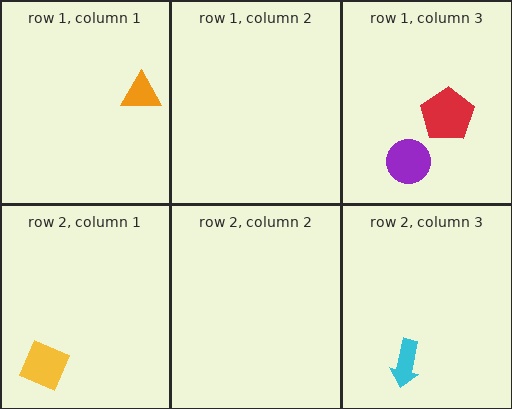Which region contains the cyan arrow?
The row 2, column 3 region.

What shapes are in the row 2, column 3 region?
The cyan arrow.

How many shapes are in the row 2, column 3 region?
1.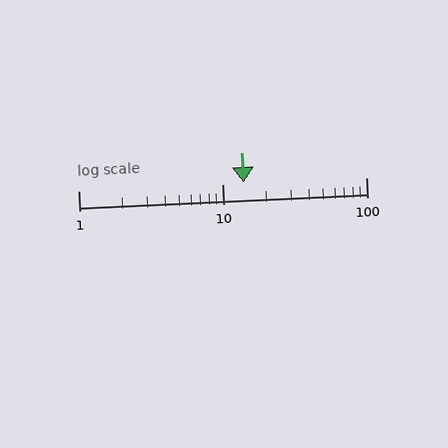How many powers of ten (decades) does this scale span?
The scale spans 2 decades, from 1 to 100.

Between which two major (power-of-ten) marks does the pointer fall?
The pointer is between 10 and 100.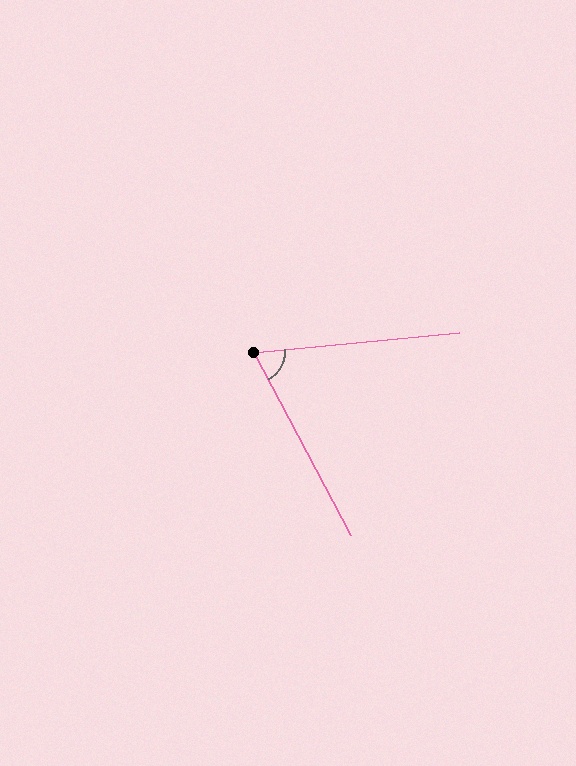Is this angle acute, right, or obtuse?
It is acute.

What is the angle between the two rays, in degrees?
Approximately 68 degrees.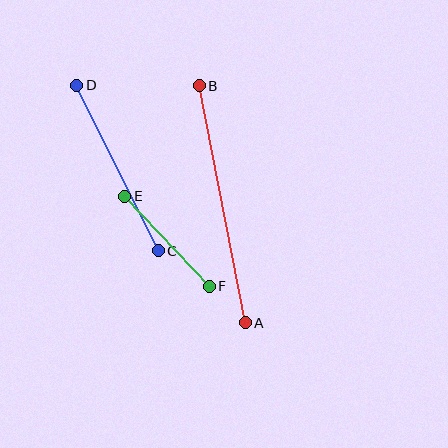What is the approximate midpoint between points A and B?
The midpoint is at approximately (222, 204) pixels.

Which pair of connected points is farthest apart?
Points A and B are farthest apart.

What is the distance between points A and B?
The distance is approximately 241 pixels.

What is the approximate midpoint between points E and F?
The midpoint is at approximately (167, 241) pixels.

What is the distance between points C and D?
The distance is approximately 185 pixels.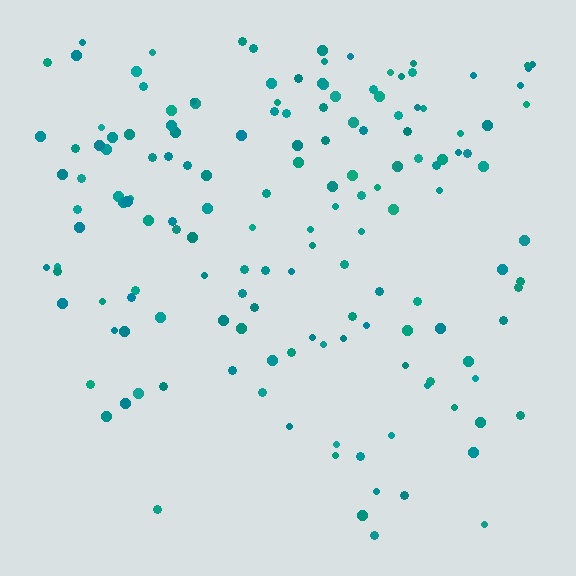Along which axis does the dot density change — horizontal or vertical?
Vertical.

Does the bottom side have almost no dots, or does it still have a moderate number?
Still a moderate number, just noticeably fewer than the top.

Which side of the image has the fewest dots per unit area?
The bottom.